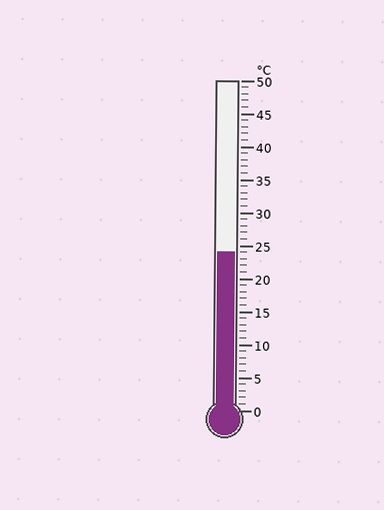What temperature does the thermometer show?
The thermometer shows approximately 24°C.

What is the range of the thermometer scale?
The thermometer scale ranges from 0°C to 50°C.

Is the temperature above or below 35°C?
The temperature is below 35°C.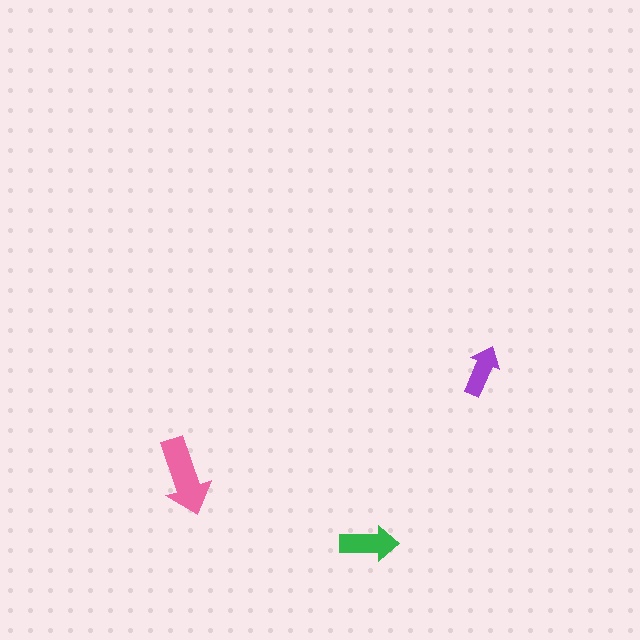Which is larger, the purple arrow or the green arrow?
The green one.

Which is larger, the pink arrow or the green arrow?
The pink one.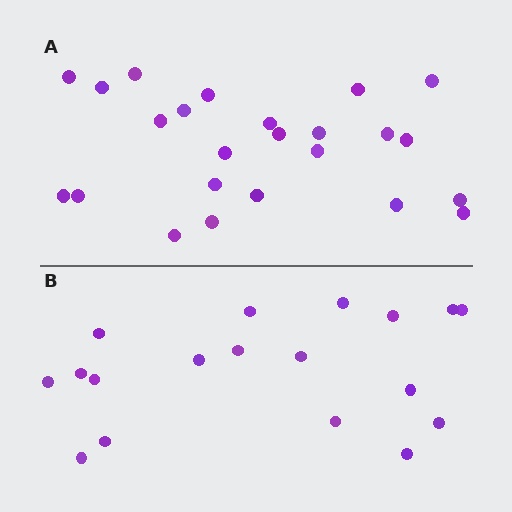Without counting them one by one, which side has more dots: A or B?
Region A (the top region) has more dots.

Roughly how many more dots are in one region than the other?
Region A has about 6 more dots than region B.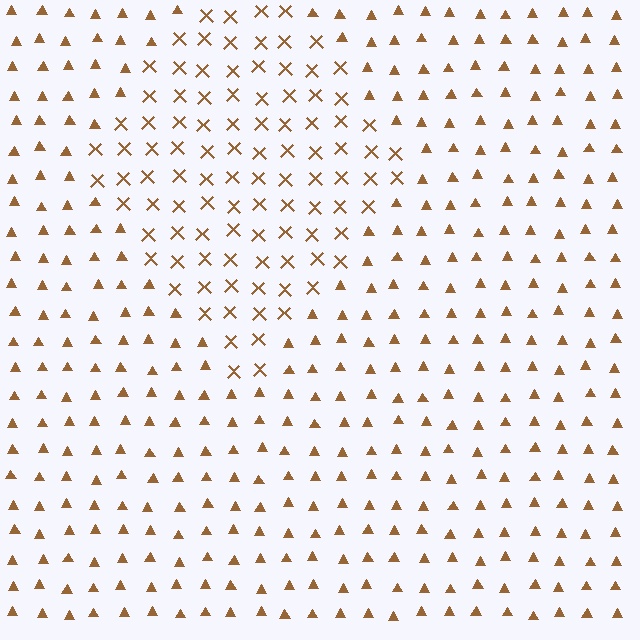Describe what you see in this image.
The image is filled with small brown elements arranged in a uniform grid. A diamond-shaped region contains X marks, while the surrounding area contains triangles. The boundary is defined purely by the change in element shape.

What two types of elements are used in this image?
The image uses X marks inside the diamond region and triangles outside it.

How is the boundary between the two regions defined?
The boundary is defined by a change in element shape: X marks inside vs. triangles outside. All elements share the same color and spacing.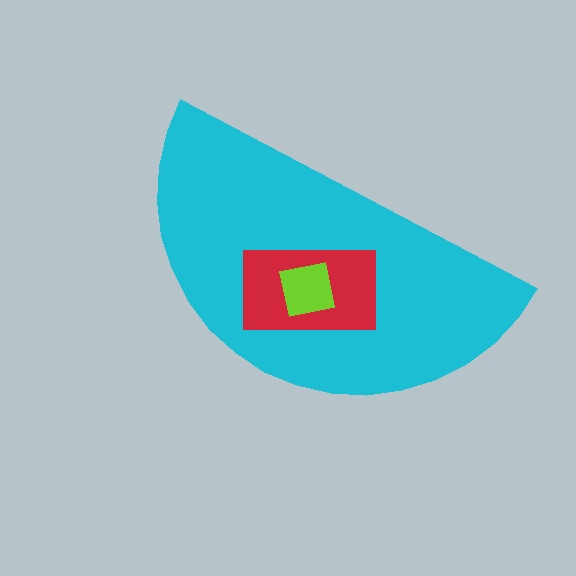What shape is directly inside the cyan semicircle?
The red rectangle.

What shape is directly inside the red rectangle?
The lime square.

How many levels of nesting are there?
3.